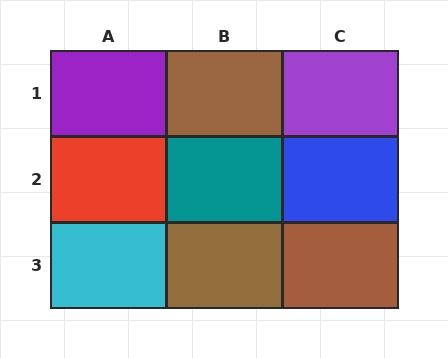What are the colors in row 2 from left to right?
Red, teal, blue.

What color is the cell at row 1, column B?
Brown.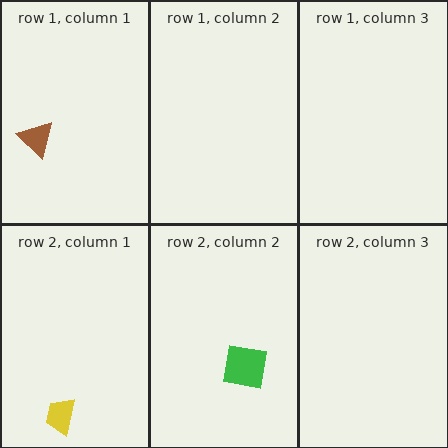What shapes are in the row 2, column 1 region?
The yellow trapezoid.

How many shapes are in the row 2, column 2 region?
1.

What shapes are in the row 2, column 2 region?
The green square.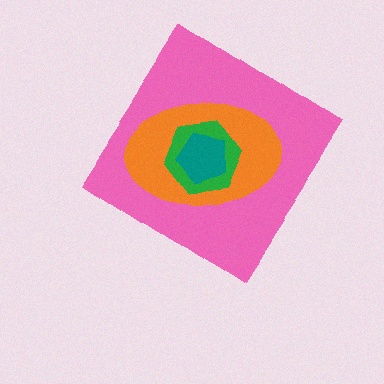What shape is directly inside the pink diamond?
The orange ellipse.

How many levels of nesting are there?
4.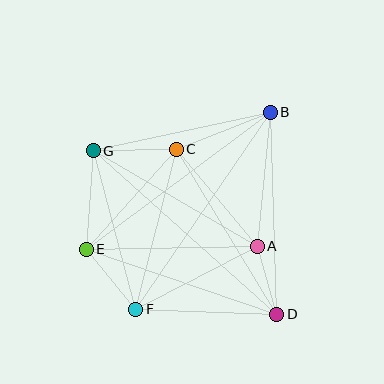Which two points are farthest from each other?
Points D and G are farthest from each other.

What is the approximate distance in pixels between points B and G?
The distance between B and G is approximately 181 pixels.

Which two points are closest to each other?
Points A and D are closest to each other.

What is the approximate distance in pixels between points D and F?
The distance between D and F is approximately 141 pixels.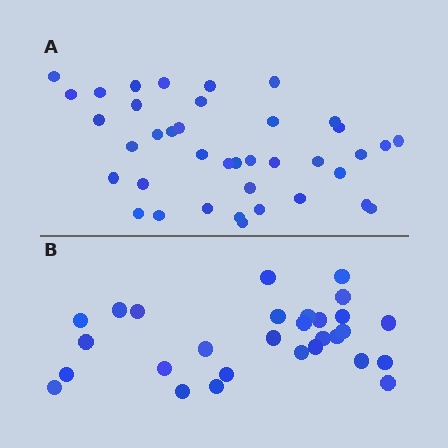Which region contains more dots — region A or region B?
Region A (the top region) has more dots.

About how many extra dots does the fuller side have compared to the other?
Region A has roughly 10 or so more dots than region B.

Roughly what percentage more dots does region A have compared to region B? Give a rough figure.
About 35% more.